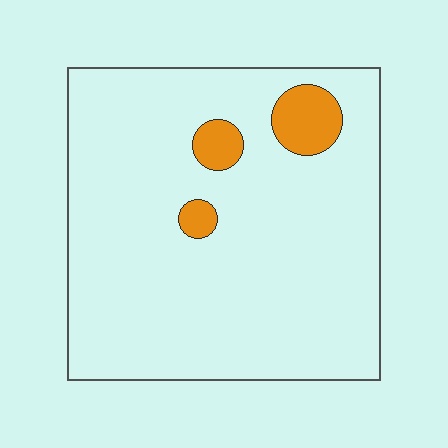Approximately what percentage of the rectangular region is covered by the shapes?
Approximately 10%.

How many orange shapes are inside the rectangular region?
3.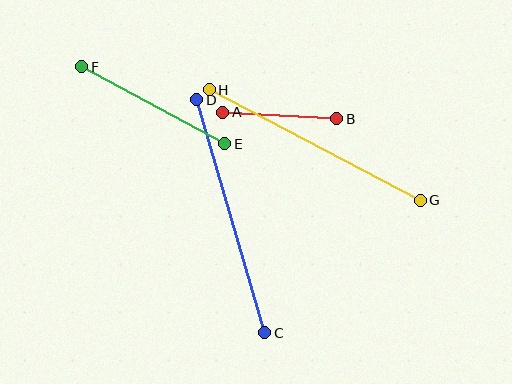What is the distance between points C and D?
The distance is approximately 243 pixels.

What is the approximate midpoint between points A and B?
The midpoint is at approximately (280, 115) pixels.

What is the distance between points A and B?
The distance is approximately 115 pixels.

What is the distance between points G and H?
The distance is approximately 238 pixels.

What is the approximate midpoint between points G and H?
The midpoint is at approximately (315, 145) pixels.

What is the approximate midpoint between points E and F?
The midpoint is at approximately (153, 105) pixels.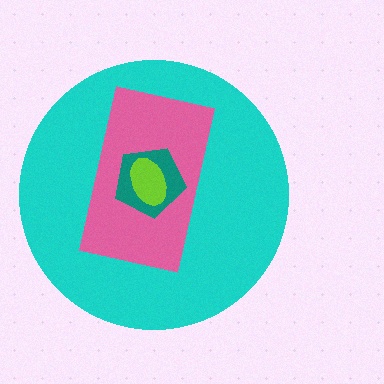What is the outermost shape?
The cyan circle.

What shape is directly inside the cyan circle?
The pink rectangle.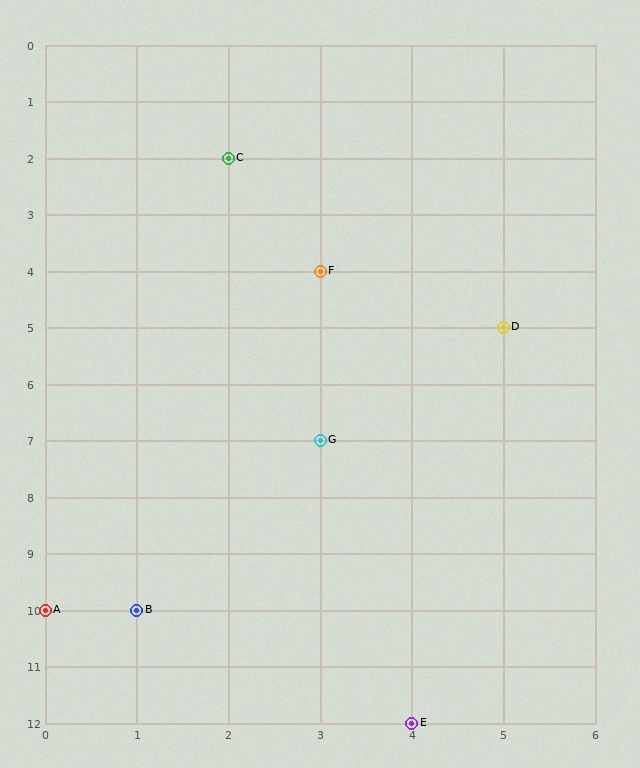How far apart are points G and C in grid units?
Points G and C are 1 column and 5 rows apart (about 5.1 grid units diagonally).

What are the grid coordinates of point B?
Point B is at grid coordinates (1, 10).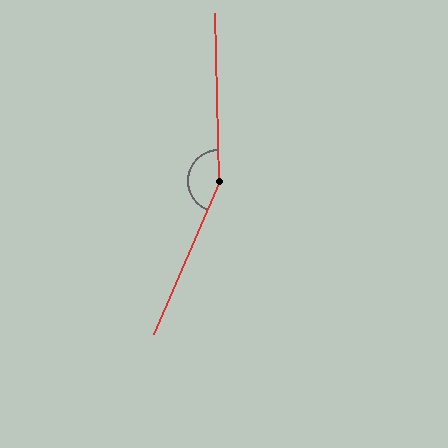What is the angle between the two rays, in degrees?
Approximately 155 degrees.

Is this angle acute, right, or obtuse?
It is obtuse.